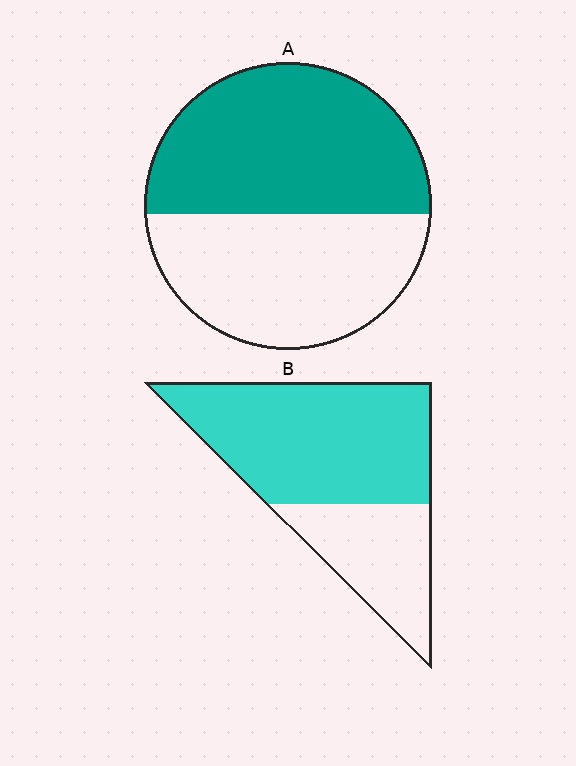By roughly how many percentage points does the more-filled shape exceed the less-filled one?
By roughly 15 percentage points (B over A).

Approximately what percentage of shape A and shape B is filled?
A is approximately 55% and B is approximately 65%.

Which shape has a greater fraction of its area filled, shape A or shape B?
Shape B.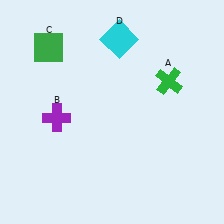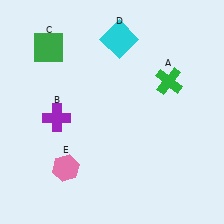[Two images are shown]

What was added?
A pink hexagon (E) was added in Image 2.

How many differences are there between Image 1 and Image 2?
There is 1 difference between the two images.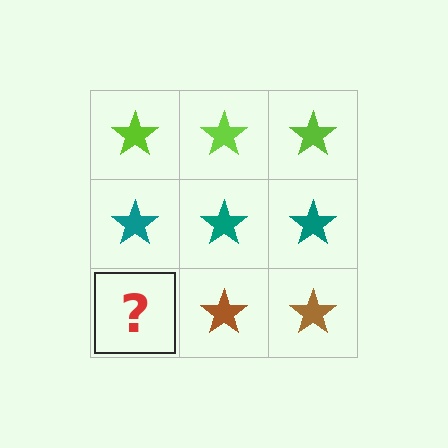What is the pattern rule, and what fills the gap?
The rule is that each row has a consistent color. The gap should be filled with a brown star.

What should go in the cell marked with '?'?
The missing cell should contain a brown star.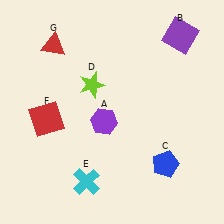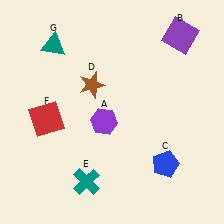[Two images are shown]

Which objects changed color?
D changed from lime to brown. E changed from cyan to teal. G changed from red to teal.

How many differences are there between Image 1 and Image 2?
There are 3 differences between the two images.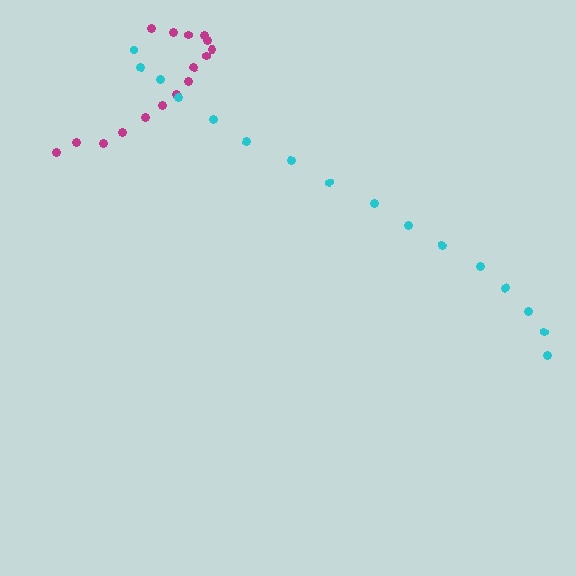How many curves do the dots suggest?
There are 2 distinct paths.